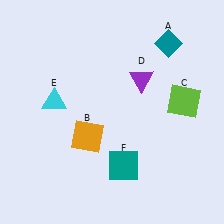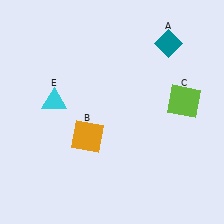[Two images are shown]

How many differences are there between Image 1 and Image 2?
There are 2 differences between the two images.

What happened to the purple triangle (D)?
The purple triangle (D) was removed in Image 2. It was in the top-right area of Image 1.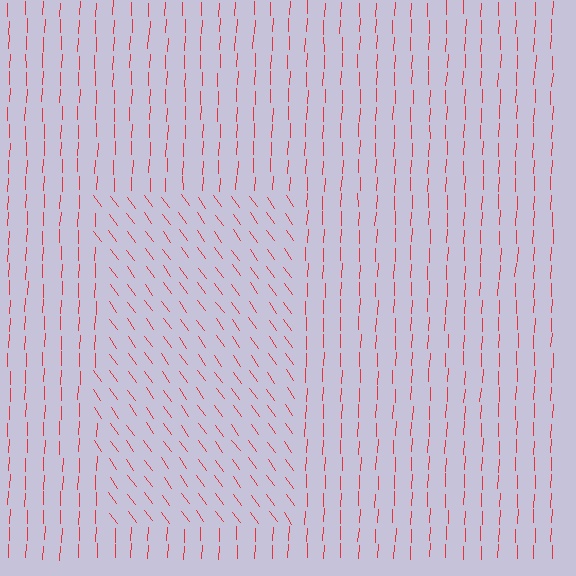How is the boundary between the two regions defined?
The boundary is defined purely by a change in line orientation (approximately 38 degrees difference). All lines are the same color and thickness.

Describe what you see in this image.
The image is filled with small red line segments. A rectangle region in the image has lines oriented differently from the surrounding lines, creating a visible texture boundary.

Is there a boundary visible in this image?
Yes, there is a texture boundary formed by a change in line orientation.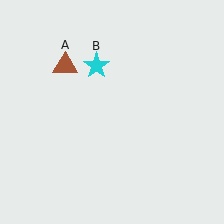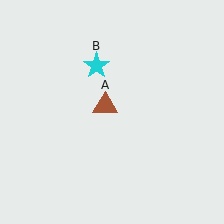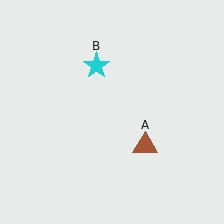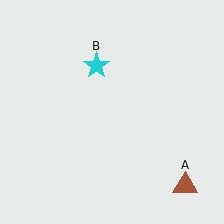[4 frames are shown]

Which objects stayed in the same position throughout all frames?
Cyan star (object B) remained stationary.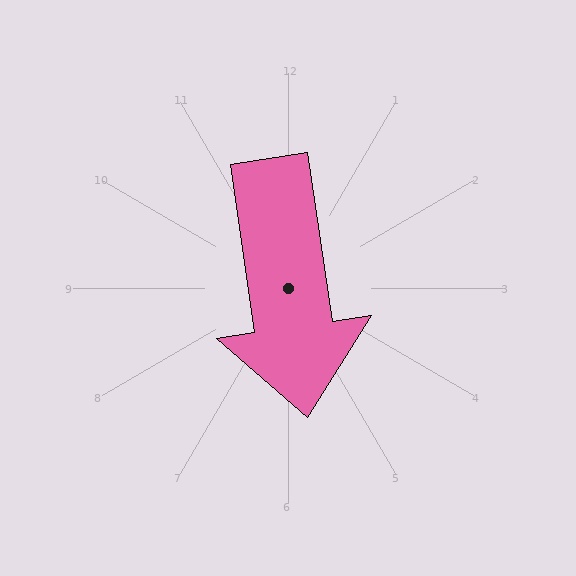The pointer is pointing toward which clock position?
Roughly 6 o'clock.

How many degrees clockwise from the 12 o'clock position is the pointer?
Approximately 172 degrees.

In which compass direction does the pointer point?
South.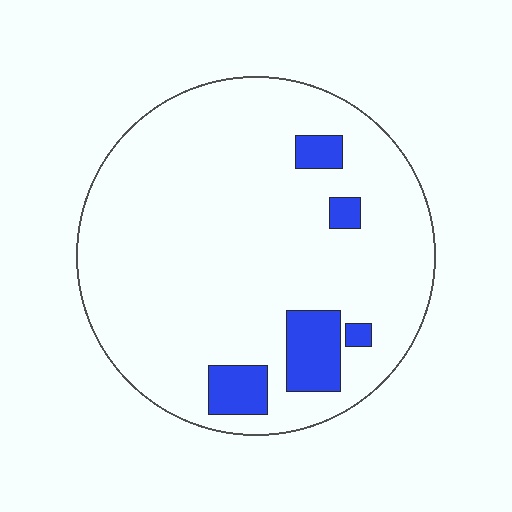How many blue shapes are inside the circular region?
5.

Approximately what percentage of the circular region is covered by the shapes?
Approximately 10%.